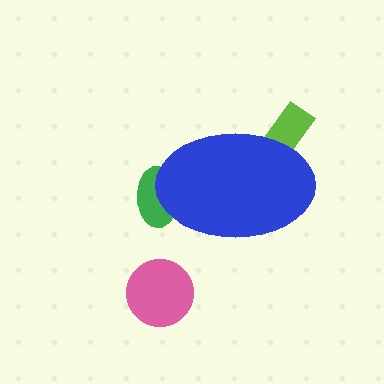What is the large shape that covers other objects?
A blue ellipse.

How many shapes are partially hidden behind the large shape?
2 shapes are partially hidden.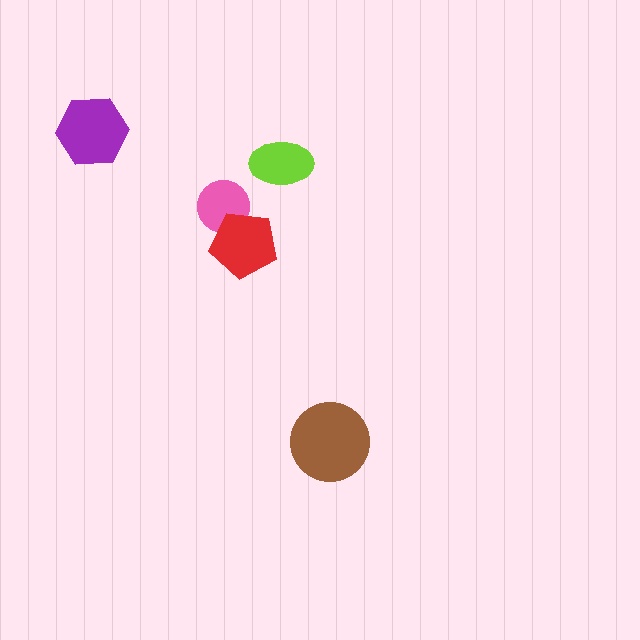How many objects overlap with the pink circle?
1 object overlaps with the pink circle.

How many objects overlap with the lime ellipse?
0 objects overlap with the lime ellipse.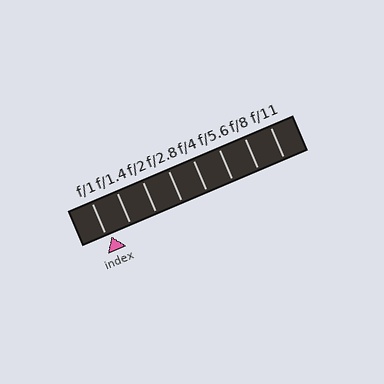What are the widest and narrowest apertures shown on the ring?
The widest aperture shown is f/1 and the narrowest is f/11.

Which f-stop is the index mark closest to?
The index mark is closest to f/1.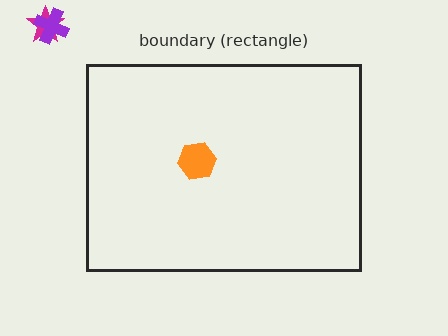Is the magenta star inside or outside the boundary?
Outside.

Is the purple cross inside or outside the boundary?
Outside.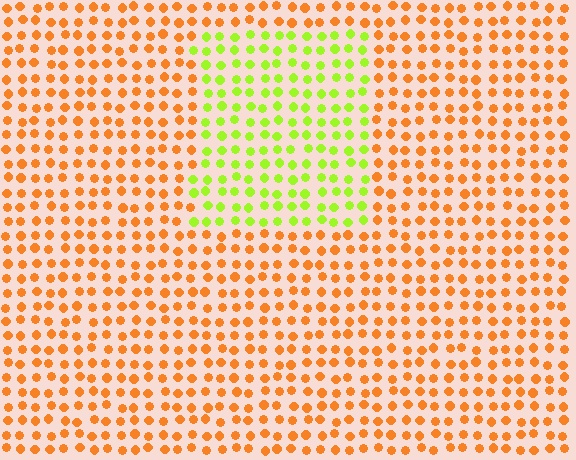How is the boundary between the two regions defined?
The boundary is defined purely by a slight shift in hue (about 60 degrees). Spacing, size, and orientation are identical on both sides.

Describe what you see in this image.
The image is filled with small orange elements in a uniform arrangement. A rectangle-shaped region is visible where the elements are tinted to a slightly different hue, forming a subtle color boundary.